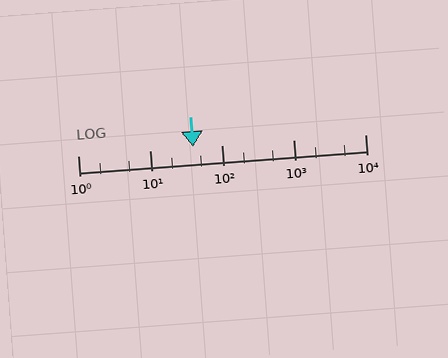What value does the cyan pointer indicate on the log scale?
The pointer indicates approximately 40.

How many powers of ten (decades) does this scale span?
The scale spans 4 decades, from 1 to 10000.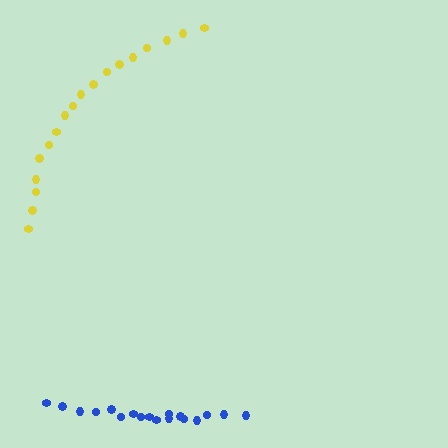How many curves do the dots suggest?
There are 2 distinct paths.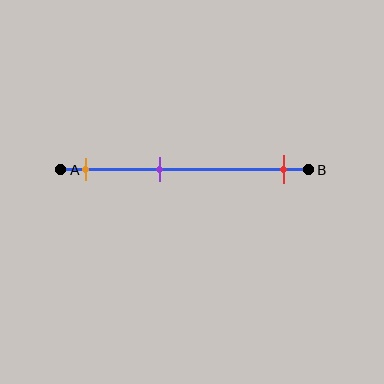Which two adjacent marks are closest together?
The orange and purple marks are the closest adjacent pair.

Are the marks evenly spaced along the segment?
No, the marks are not evenly spaced.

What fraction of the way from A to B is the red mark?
The red mark is approximately 90% (0.9) of the way from A to B.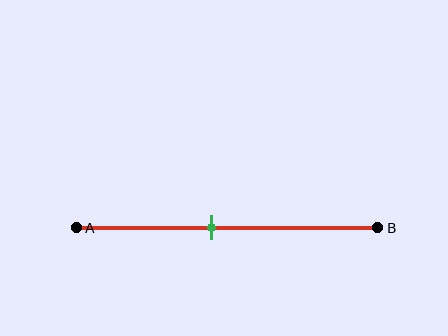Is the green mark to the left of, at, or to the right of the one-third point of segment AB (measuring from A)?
The green mark is to the right of the one-third point of segment AB.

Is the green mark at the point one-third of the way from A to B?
No, the mark is at about 45% from A, not at the 33% one-third point.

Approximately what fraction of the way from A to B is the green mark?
The green mark is approximately 45% of the way from A to B.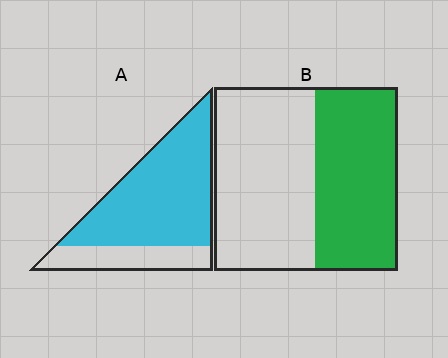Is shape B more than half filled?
No.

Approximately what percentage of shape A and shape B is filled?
A is approximately 75% and B is approximately 45%.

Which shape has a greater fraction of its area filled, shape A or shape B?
Shape A.